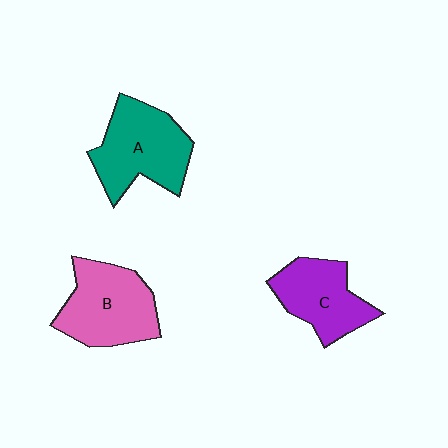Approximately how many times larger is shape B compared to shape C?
Approximately 1.2 times.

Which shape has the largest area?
Shape A (teal).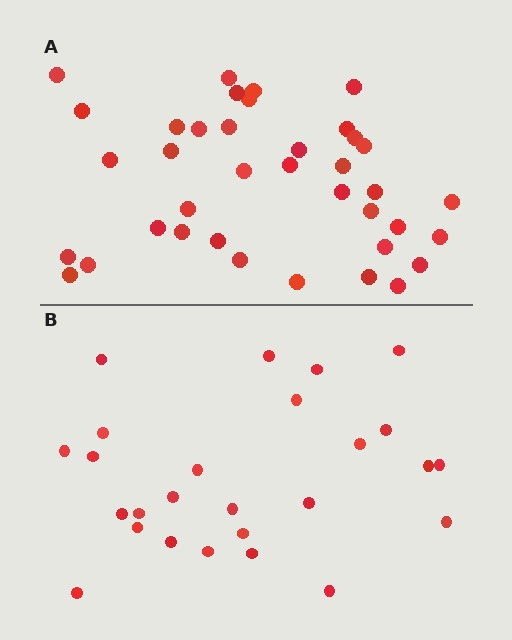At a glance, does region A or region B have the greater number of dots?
Region A (the top region) has more dots.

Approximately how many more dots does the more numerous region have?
Region A has roughly 12 or so more dots than region B.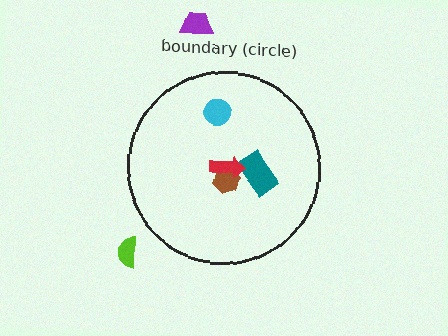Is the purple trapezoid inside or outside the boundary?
Outside.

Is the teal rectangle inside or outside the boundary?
Inside.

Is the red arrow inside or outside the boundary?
Inside.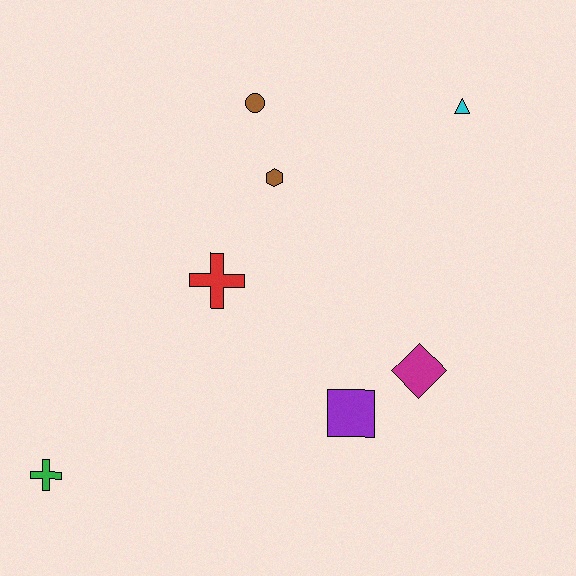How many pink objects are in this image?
There are no pink objects.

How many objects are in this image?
There are 7 objects.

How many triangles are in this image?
There is 1 triangle.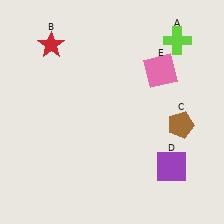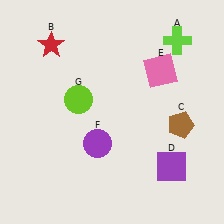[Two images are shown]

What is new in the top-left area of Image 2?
A lime circle (G) was added in the top-left area of Image 2.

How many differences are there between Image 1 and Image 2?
There are 2 differences between the two images.